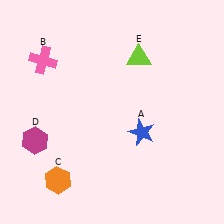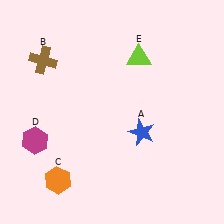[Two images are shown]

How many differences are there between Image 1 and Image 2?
There is 1 difference between the two images.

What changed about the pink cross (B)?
In Image 1, B is pink. In Image 2, it changed to brown.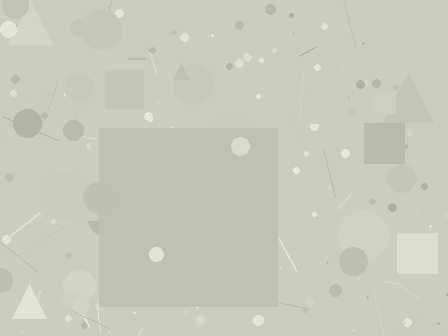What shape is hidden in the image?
A square is hidden in the image.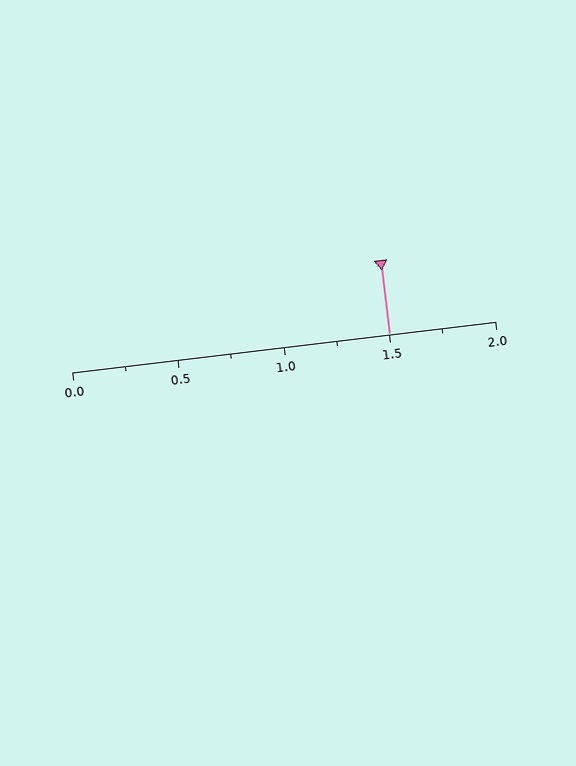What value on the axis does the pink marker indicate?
The marker indicates approximately 1.5.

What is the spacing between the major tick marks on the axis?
The major ticks are spaced 0.5 apart.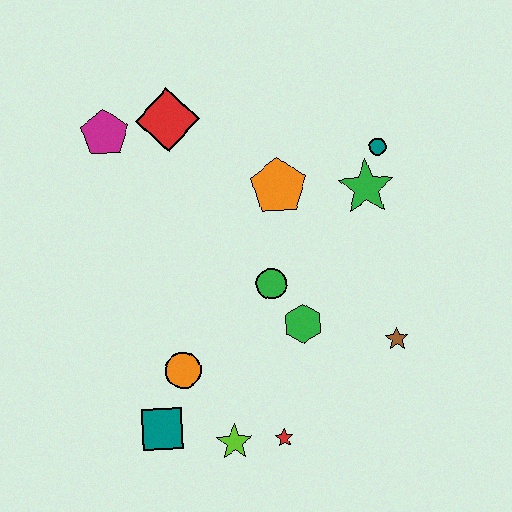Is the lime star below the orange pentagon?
Yes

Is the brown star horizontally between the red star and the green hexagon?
No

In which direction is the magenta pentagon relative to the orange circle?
The magenta pentagon is above the orange circle.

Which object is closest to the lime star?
The red star is closest to the lime star.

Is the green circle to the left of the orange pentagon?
Yes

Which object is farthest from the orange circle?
The teal circle is farthest from the orange circle.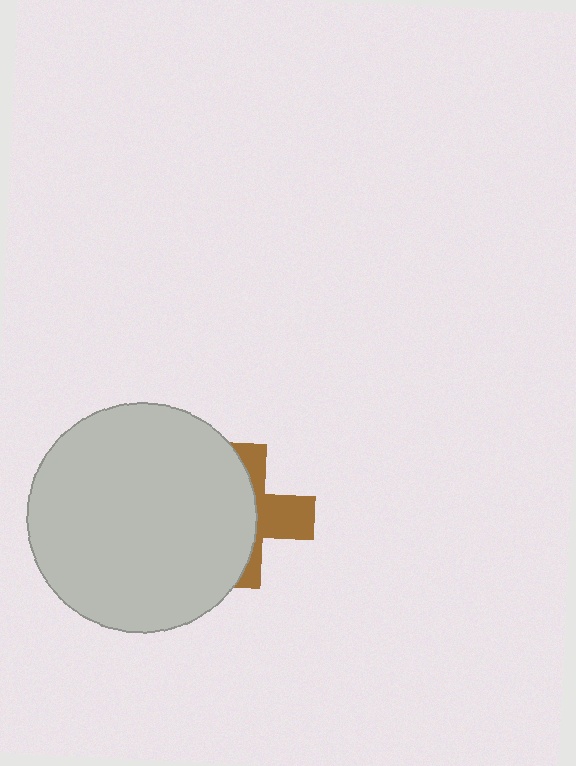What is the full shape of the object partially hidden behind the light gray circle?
The partially hidden object is a brown cross.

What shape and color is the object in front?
The object in front is a light gray circle.